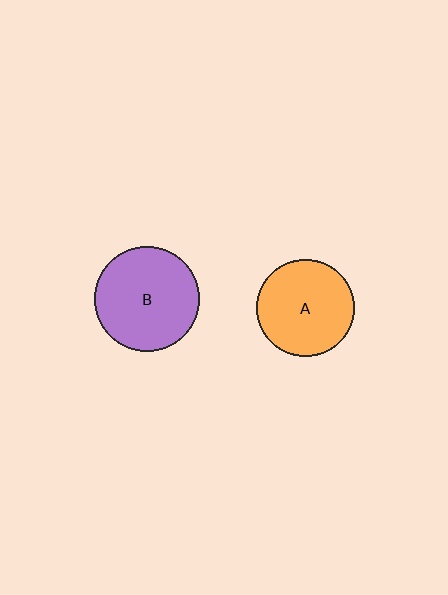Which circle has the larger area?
Circle B (purple).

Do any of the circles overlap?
No, none of the circles overlap.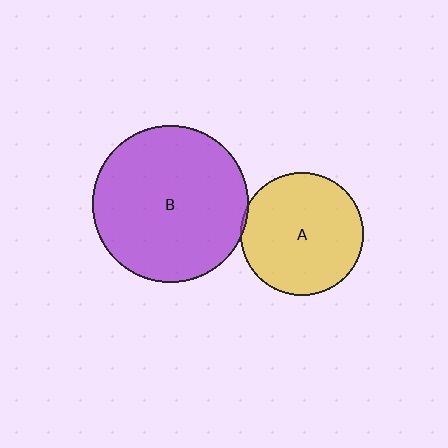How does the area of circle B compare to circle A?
Approximately 1.6 times.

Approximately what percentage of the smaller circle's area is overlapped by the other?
Approximately 5%.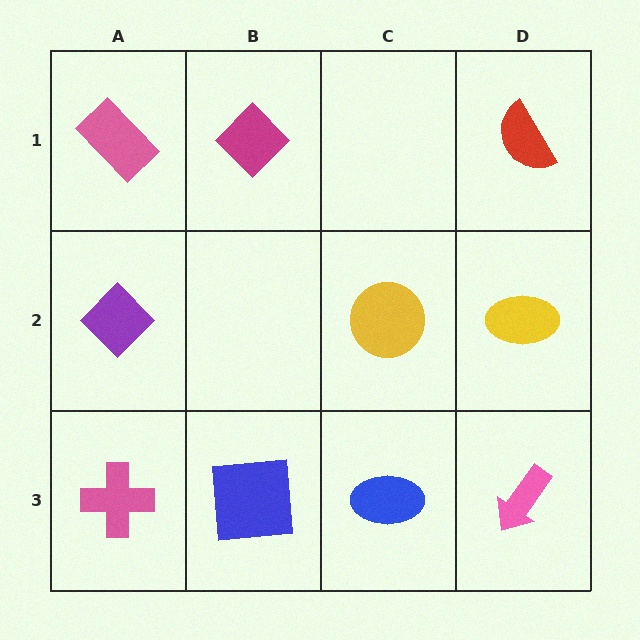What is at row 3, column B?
A blue square.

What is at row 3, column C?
A blue ellipse.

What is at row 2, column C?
A yellow circle.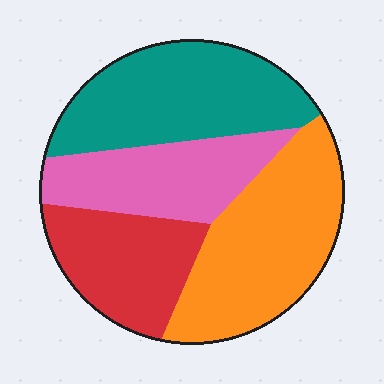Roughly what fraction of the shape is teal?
Teal covers about 30% of the shape.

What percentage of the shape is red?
Red takes up about one fifth (1/5) of the shape.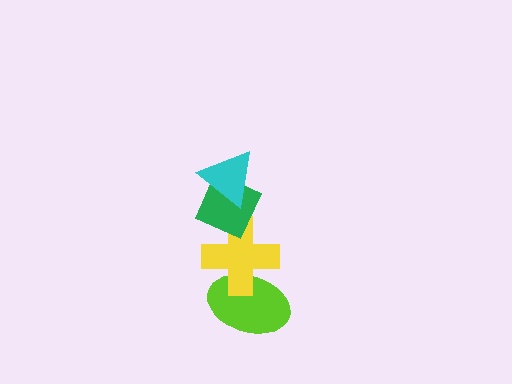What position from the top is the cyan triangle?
The cyan triangle is 1st from the top.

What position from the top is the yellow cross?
The yellow cross is 3rd from the top.